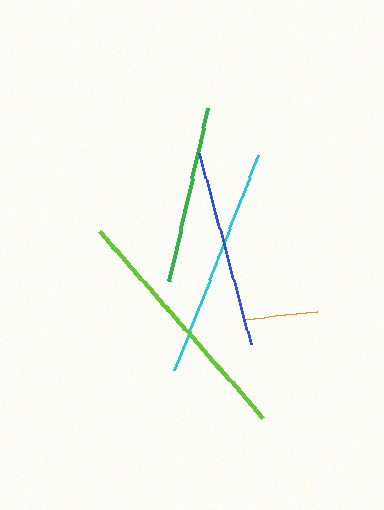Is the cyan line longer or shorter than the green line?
The cyan line is longer than the green line.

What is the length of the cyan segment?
The cyan segment is approximately 231 pixels long.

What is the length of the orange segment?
The orange segment is approximately 74 pixels long.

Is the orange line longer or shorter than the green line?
The green line is longer than the orange line.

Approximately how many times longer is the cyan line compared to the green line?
The cyan line is approximately 1.3 times the length of the green line.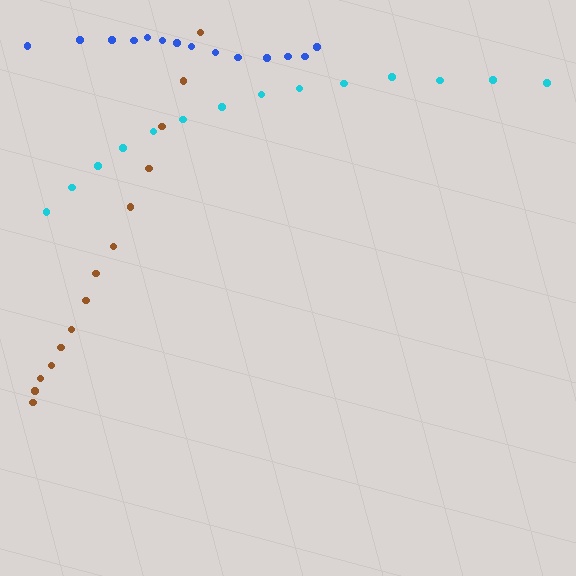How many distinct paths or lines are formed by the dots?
There are 3 distinct paths.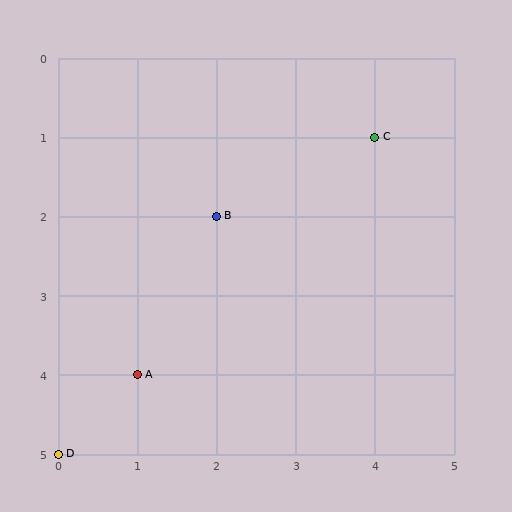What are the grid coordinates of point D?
Point D is at grid coordinates (0, 5).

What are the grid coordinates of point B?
Point B is at grid coordinates (2, 2).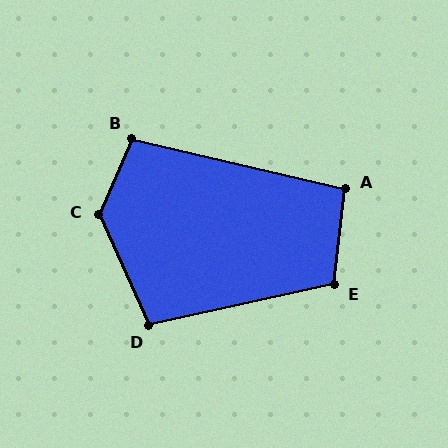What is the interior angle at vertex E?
Approximately 109 degrees (obtuse).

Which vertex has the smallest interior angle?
A, at approximately 97 degrees.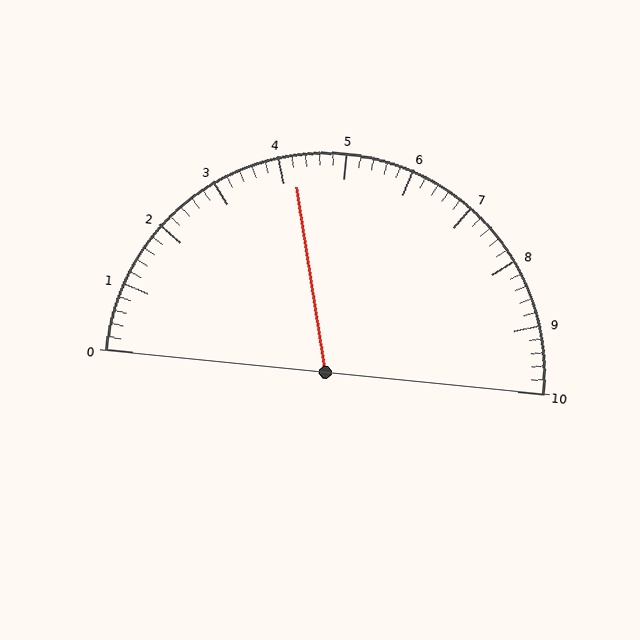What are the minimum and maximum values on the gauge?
The gauge ranges from 0 to 10.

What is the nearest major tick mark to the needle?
The nearest major tick mark is 4.